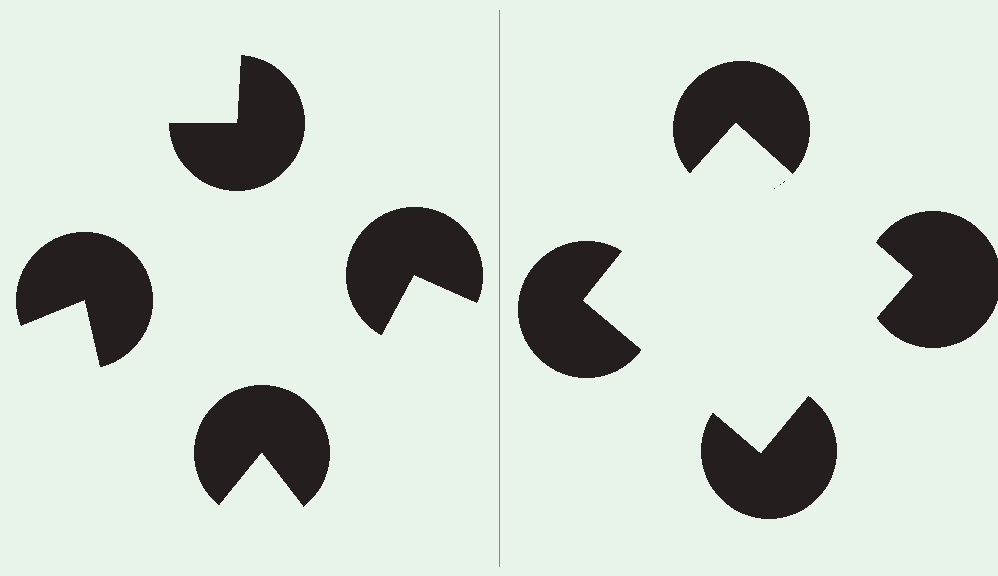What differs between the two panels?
The pac-man discs are positioned identically on both sides; only the wedge orientations differ. On the right they align to a square; on the left they are misaligned.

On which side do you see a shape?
An illusory square appears on the right side. On the left side the wedge cuts are rotated, so no coherent shape forms.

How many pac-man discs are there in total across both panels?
8 — 4 on each side.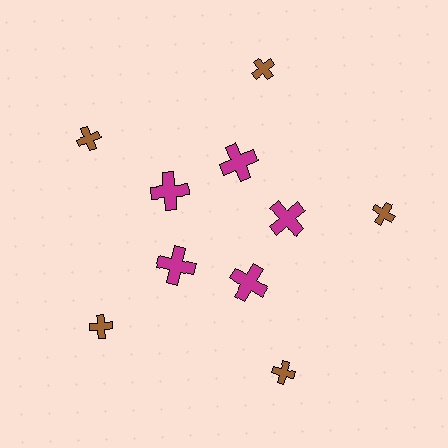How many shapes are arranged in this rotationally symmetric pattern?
There are 10 shapes, arranged in 5 groups of 2.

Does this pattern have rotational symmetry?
Yes, this pattern has 5-fold rotational symmetry. It looks the same after rotating 72 degrees around the center.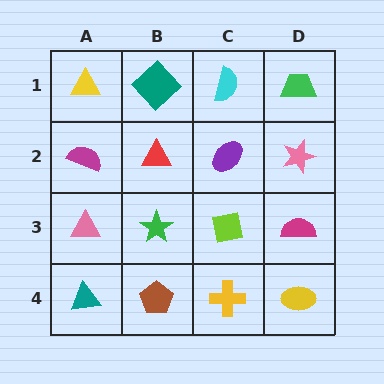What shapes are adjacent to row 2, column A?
A yellow triangle (row 1, column A), a pink triangle (row 3, column A), a red triangle (row 2, column B).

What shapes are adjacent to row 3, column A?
A magenta semicircle (row 2, column A), a teal triangle (row 4, column A), a green star (row 3, column B).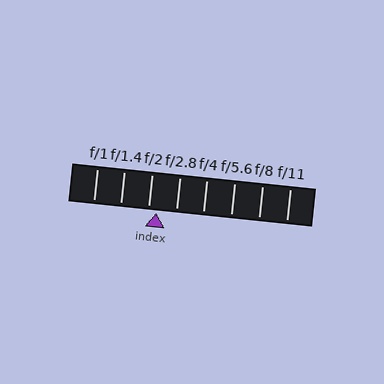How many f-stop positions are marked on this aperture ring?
There are 8 f-stop positions marked.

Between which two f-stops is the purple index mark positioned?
The index mark is between f/2 and f/2.8.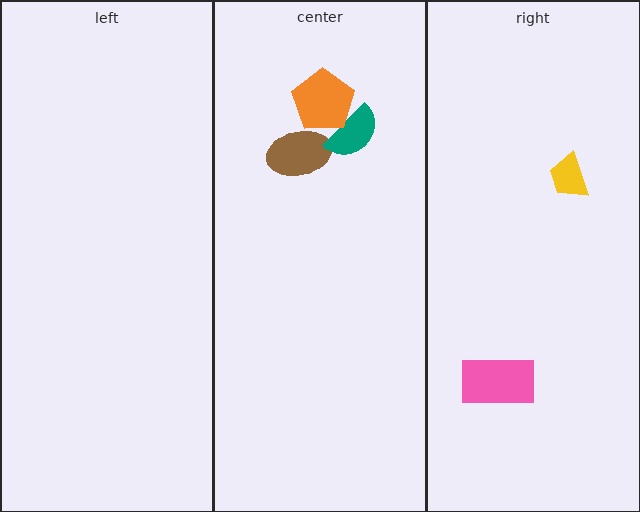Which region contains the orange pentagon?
The center region.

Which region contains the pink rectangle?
The right region.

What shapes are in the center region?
The brown ellipse, the teal semicircle, the orange pentagon.